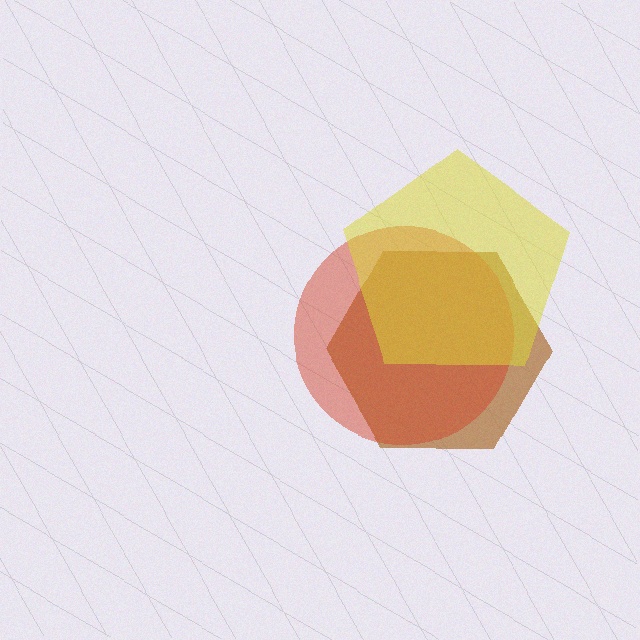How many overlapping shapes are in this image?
There are 3 overlapping shapes in the image.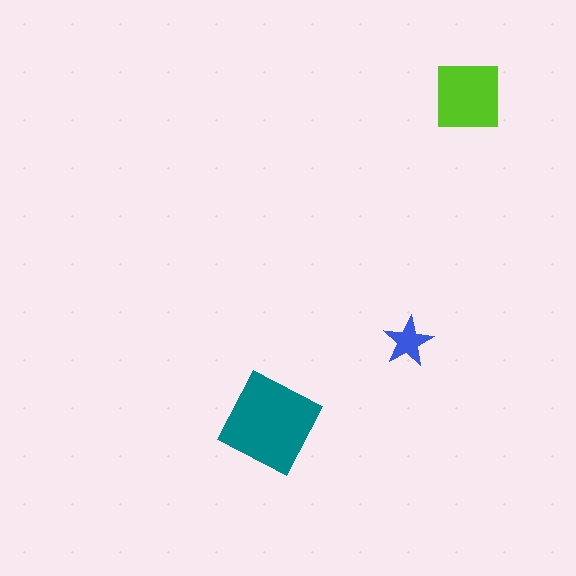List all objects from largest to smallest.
The teal diamond, the lime square, the blue star.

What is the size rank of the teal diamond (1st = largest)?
1st.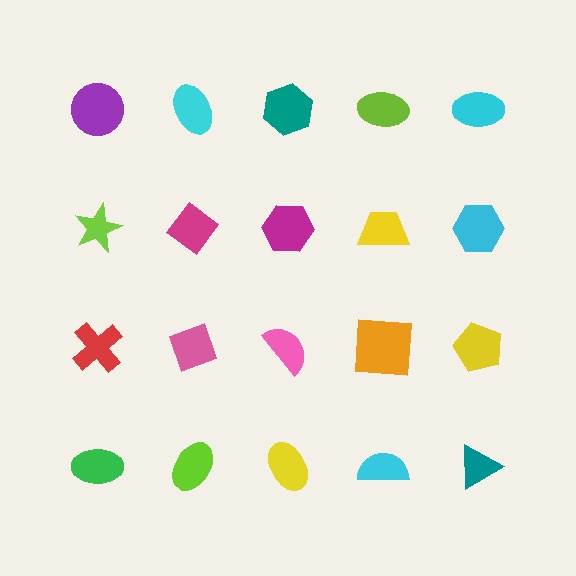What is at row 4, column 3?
A yellow ellipse.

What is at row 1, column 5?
A cyan ellipse.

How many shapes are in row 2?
5 shapes.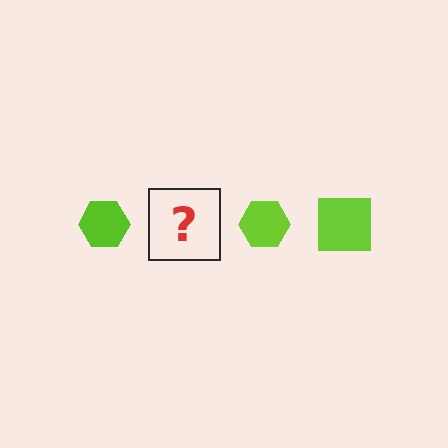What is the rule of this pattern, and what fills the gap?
The rule is that the pattern cycles through hexagon, square shapes in lime. The gap should be filled with a lime square.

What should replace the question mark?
The question mark should be replaced with a lime square.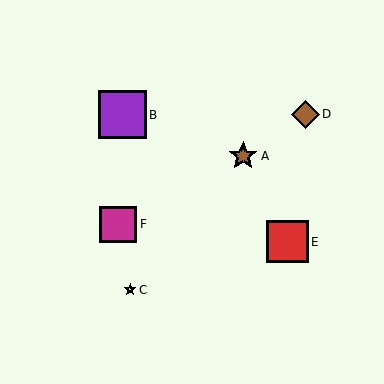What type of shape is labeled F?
Shape F is a magenta square.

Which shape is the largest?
The purple square (labeled B) is the largest.